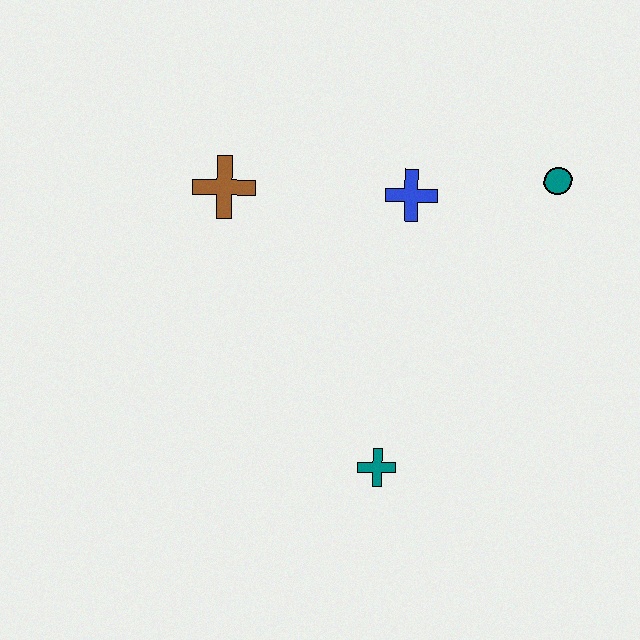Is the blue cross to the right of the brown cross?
Yes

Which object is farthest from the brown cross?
The teal circle is farthest from the brown cross.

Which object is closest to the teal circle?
The blue cross is closest to the teal circle.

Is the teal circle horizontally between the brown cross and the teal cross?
No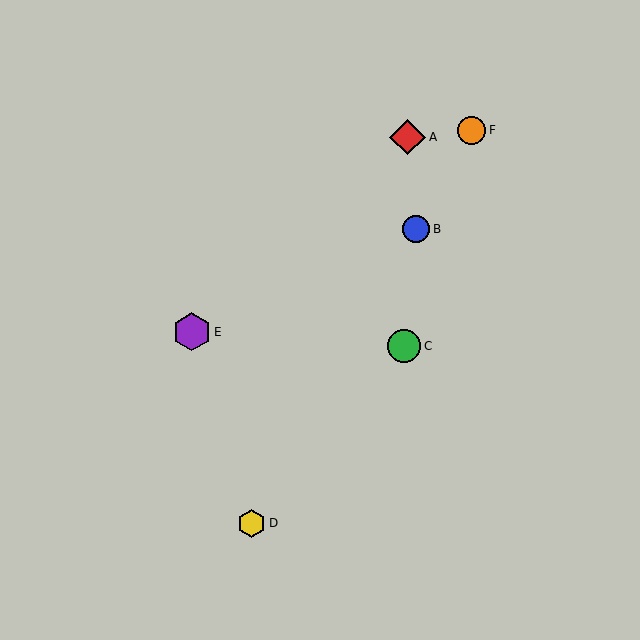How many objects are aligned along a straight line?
3 objects (B, D, F) are aligned along a straight line.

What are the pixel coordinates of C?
Object C is at (404, 346).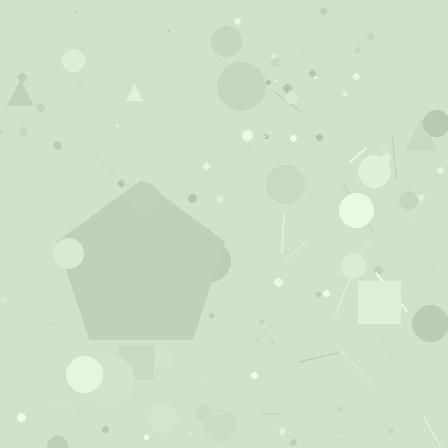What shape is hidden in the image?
A pentagon is hidden in the image.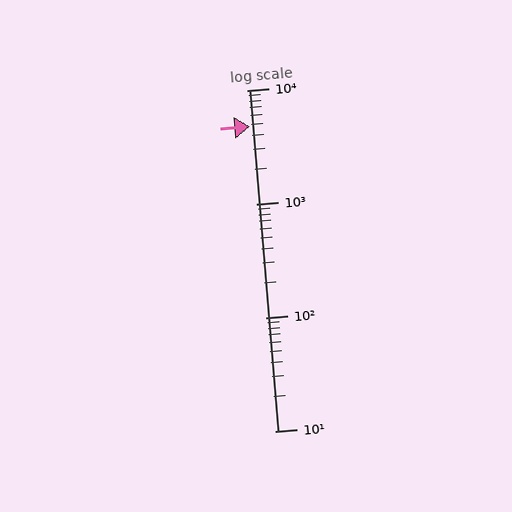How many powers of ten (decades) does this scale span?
The scale spans 3 decades, from 10 to 10000.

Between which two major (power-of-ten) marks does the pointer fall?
The pointer is between 1000 and 10000.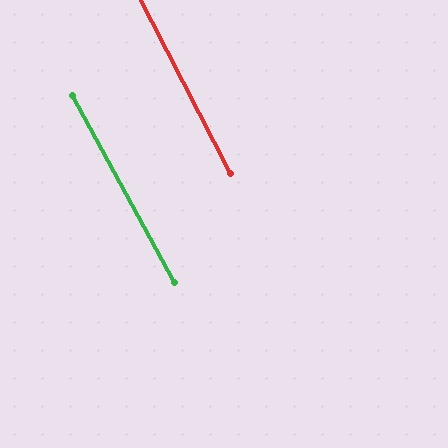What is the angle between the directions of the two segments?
Approximately 1 degree.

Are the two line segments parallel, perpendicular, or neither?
Parallel — their directions differ by only 1.3°.